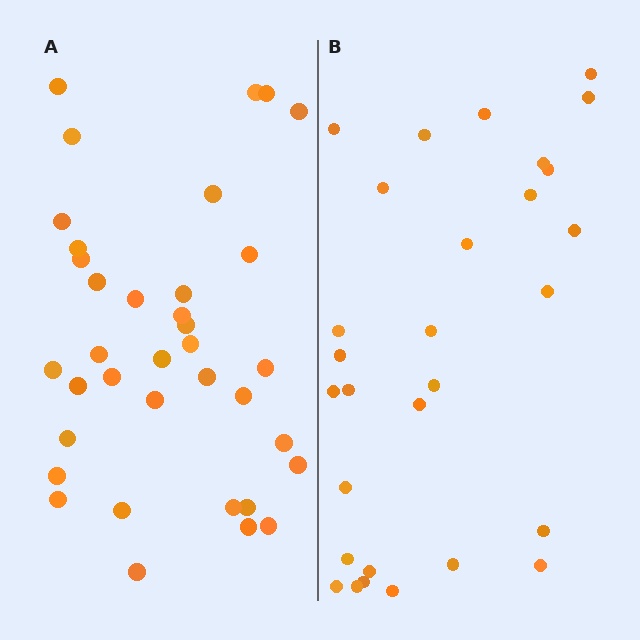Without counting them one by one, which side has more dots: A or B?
Region A (the left region) has more dots.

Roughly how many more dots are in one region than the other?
Region A has roughly 8 or so more dots than region B.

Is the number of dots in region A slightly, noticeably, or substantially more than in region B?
Region A has only slightly more — the two regions are fairly close. The ratio is roughly 1.2 to 1.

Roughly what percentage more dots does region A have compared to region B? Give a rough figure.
About 25% more.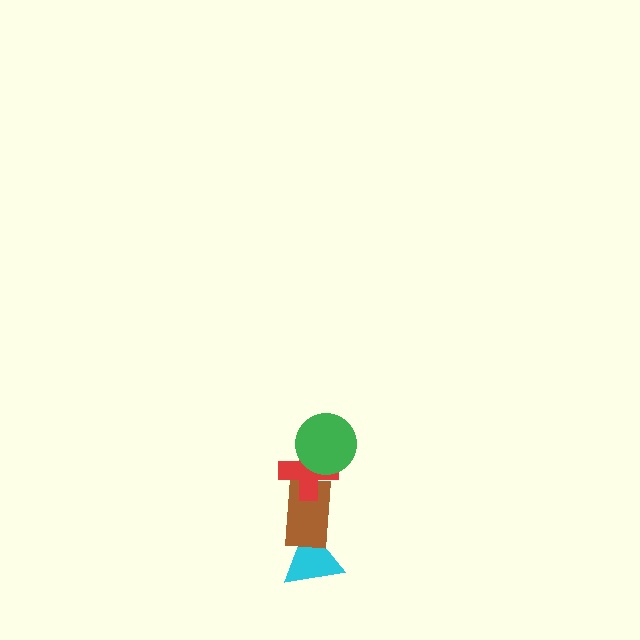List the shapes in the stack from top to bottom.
From top to bottom: the green circle, the red cross, the brown rectangle, the cyan triangle.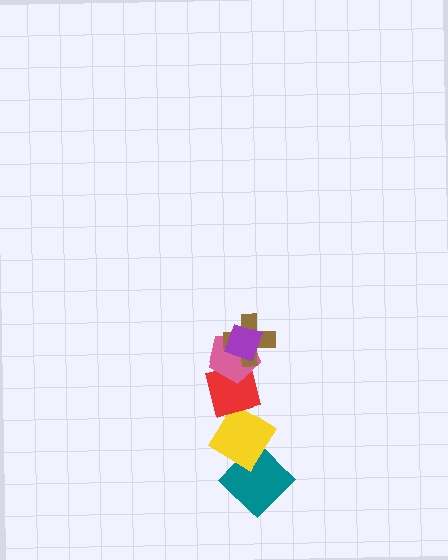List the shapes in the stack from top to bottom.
From top to bottom: the purple diamond, the brown cross, the pink pentagon, the red square, the yellow diamond, the teal diamond.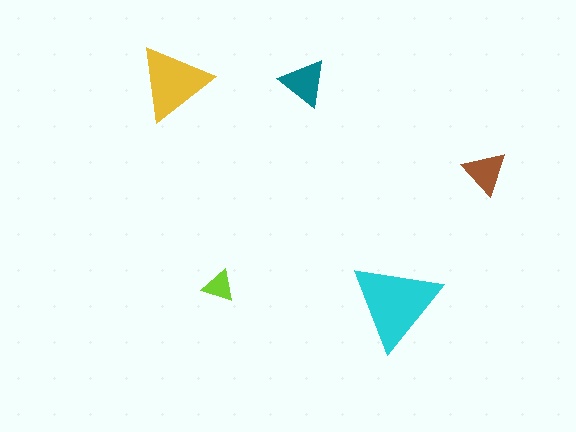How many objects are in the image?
There are 5 objects in the image.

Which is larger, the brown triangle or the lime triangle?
The brown one.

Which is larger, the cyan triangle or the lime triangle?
The cyan one.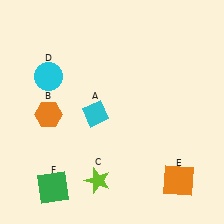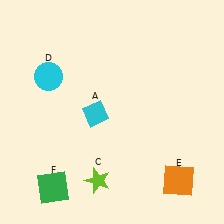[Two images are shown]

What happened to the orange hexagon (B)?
The orange hexagon (B) was removed in Image 2. It was in the bottom-left area of Image 1.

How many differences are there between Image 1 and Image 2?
There is 1 difference between the two images.